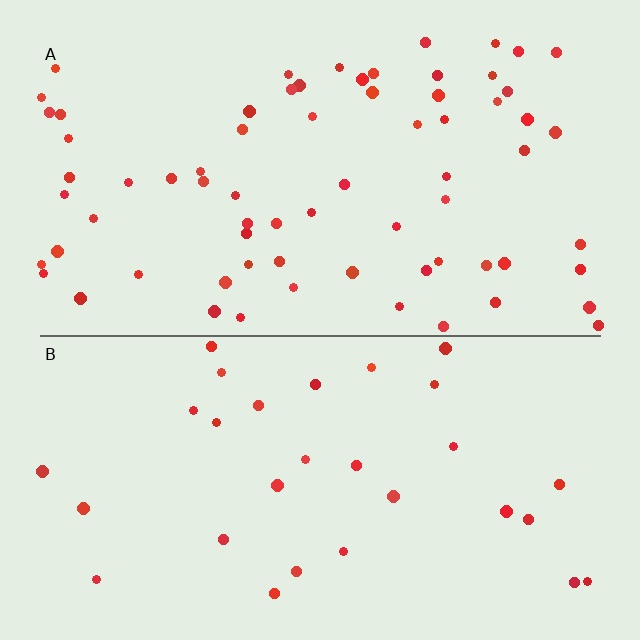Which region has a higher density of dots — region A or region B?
A (the top).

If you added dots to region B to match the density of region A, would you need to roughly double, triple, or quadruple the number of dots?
Approximately double.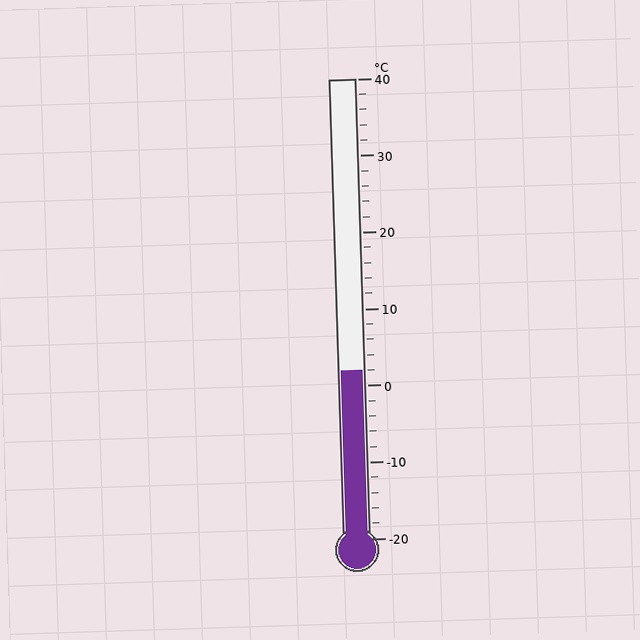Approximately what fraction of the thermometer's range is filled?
The thermometer is filled to approximately 35% of its range.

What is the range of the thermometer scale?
The thermometer scale ranges from -20°C to 40°C.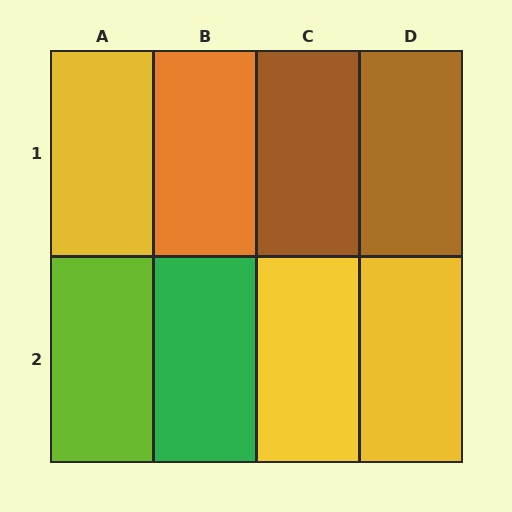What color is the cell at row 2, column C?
Yellow.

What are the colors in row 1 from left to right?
Yellow, orange, brown, brown.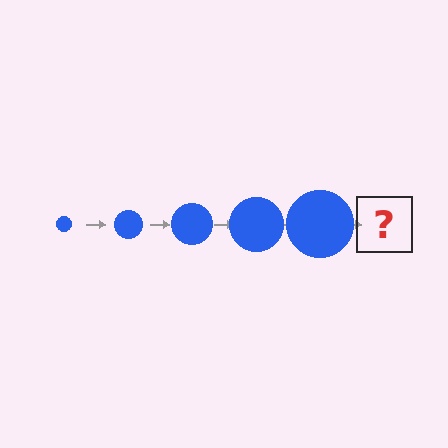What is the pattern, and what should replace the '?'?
The pattern is that the circle gets progressively larger each step. The '?' should be a blue circle, larger than the previous one.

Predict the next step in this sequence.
The next step is a blue circle, larger than the previous one.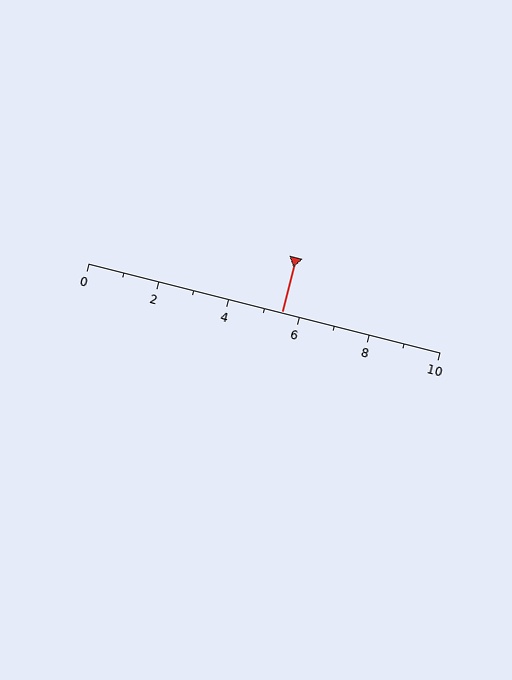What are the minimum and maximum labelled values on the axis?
The axis runs from 0 to 10.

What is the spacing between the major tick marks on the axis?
The major ticks are spaced 2 apart.